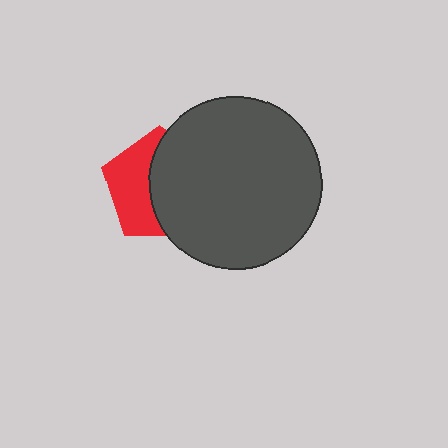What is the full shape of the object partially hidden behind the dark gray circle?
The partially hidden object is a red pentagon.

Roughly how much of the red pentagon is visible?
A small part of it is visible (roughly 44%).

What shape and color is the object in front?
The object in front is a dark gray circle.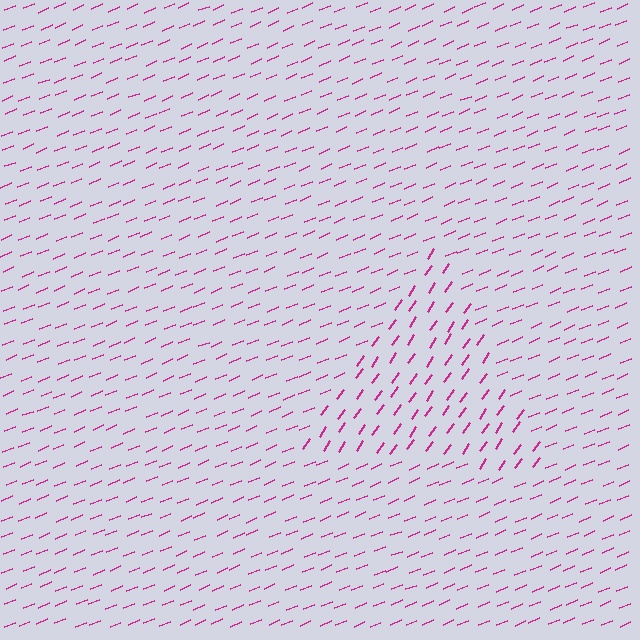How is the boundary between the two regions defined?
The boundary is defined purely by a change in line orientation (approximately 33 degrees difference). All lines are the same color and thickness.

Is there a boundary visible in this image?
Yes, there is a texture boundary formed by a change in line orientation.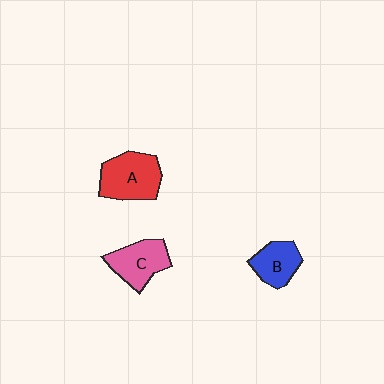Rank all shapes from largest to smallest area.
From largest to smallest: A (red), C (pink), B (blue).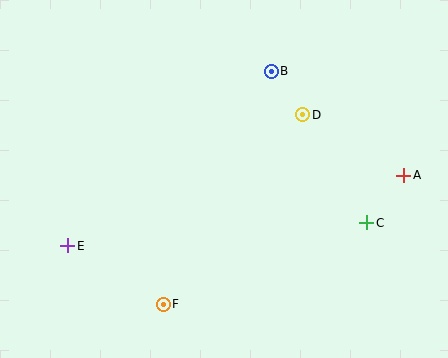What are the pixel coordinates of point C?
Point C is at (367, 223).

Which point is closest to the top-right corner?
Point A is closest to the top-right corner.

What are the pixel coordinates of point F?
Point F is at (163, 304).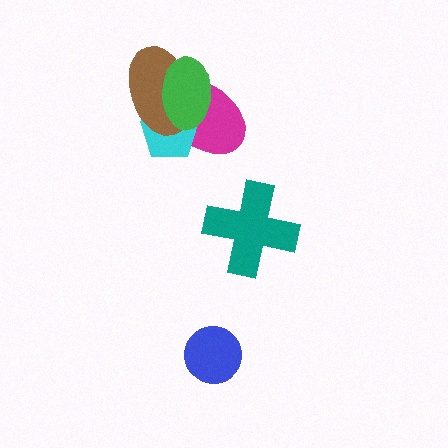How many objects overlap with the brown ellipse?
3 objects overlap with the brown ellipse.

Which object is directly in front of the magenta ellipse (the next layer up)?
The cyan pentagon is directly in front of the magenta ellipse.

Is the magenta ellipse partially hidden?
Yes, it is partially covered by another shape.